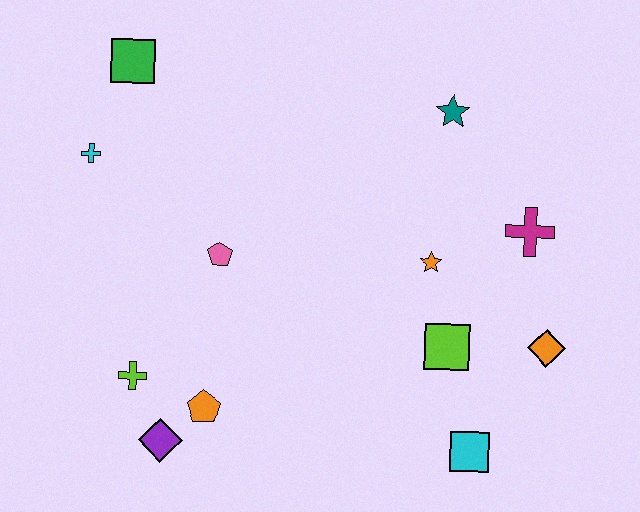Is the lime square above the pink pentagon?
No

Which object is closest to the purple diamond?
The orange pentagon is closest to the purple diamond.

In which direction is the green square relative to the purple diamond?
The green square is above the purple diamond.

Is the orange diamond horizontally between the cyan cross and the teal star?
No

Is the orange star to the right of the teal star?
No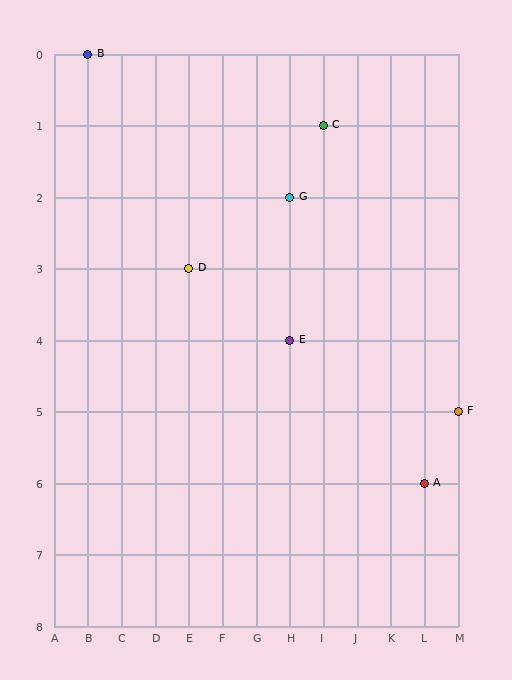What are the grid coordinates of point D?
Point D is at grid coordinates (E, 3).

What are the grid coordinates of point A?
Point A is at grid coordinates (L, 6).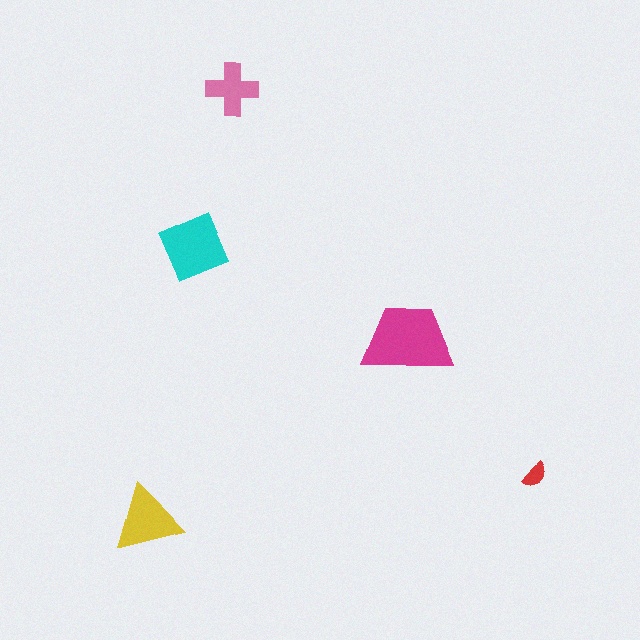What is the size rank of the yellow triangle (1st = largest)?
3rd.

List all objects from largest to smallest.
The magenta trapezoid, the cyan square, the yellow triangle, the pink cross, the red semicircle.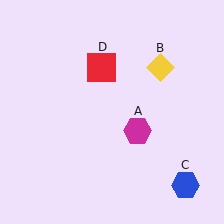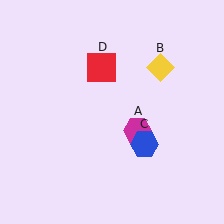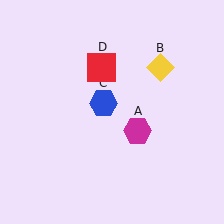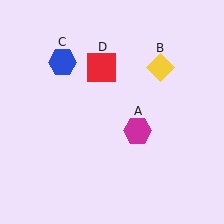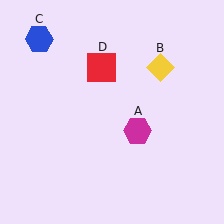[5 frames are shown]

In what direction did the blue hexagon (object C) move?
The blue hexagon (object C) moved up and to the left.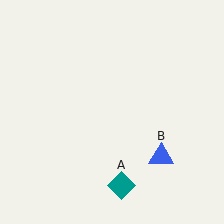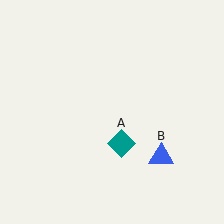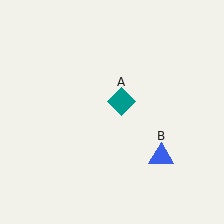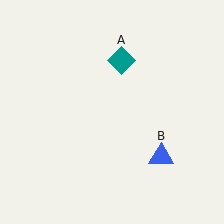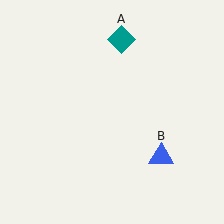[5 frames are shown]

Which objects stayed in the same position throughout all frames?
Blue triangle (object B) remained stationary.